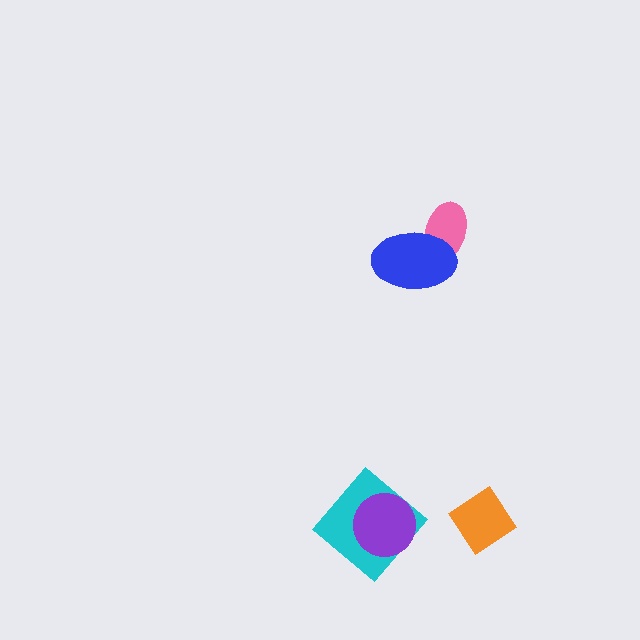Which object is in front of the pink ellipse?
The blue ellipse is in front of the pink ellipse.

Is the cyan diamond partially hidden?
Yes, it is partially covered by another shape.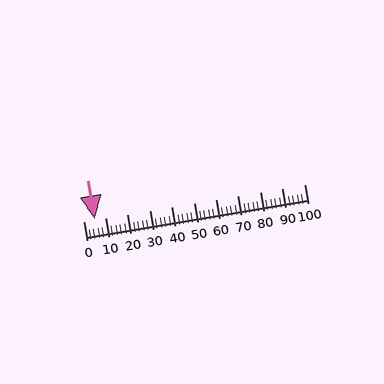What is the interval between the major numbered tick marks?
The major tick marks are spaced 10 units apart.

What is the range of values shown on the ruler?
The ruler shows values from 0 to 100.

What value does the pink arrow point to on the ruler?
The pink arrow points to approximately 5.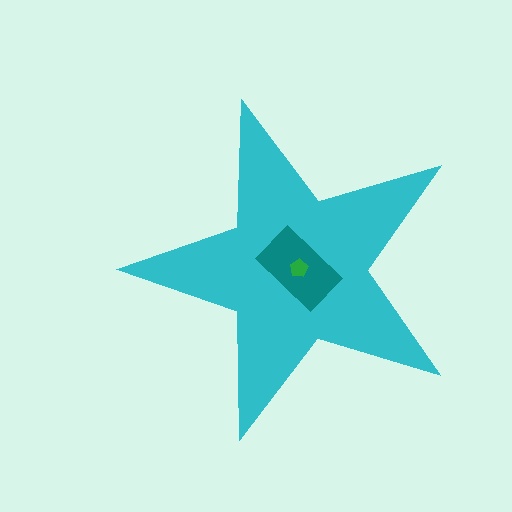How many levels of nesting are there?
3.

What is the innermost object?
The green pentagon.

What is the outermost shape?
The cyan star.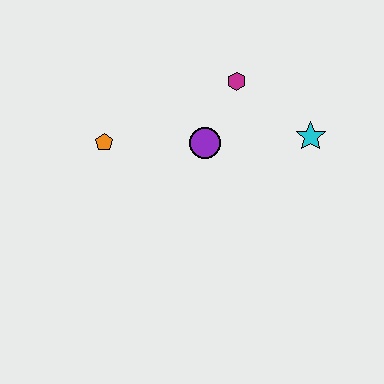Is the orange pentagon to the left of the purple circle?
Yes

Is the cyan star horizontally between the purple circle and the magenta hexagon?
No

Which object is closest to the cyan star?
The magenta hexagon is closest to the cyan star.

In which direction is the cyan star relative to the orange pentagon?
The cyan star is to the right of the orange pentagon.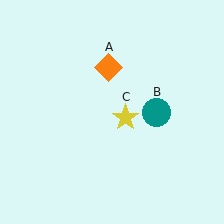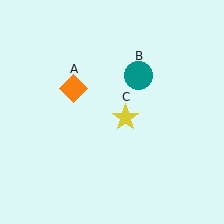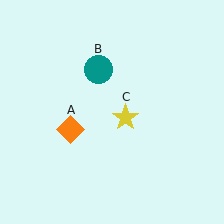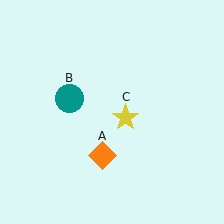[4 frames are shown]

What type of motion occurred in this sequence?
The orange diamond (object A), teal circle (object B) rotated counterclockwise around the center of the scene.